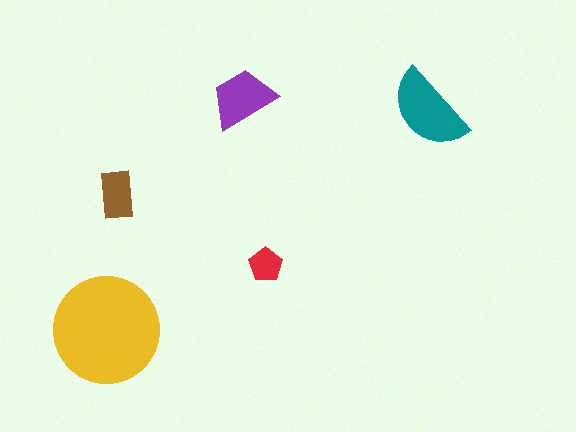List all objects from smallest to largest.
The red pentagon, the brown rectangle, the purple trapezoid, the teal semicircle, the yellow circle.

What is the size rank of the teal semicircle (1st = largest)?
2nd.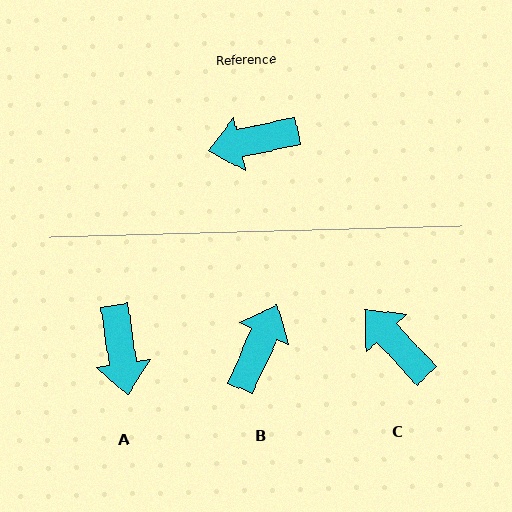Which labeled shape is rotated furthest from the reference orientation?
B, about 126 degrees away.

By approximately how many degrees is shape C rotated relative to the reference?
Approximately 60 degrees clockwise.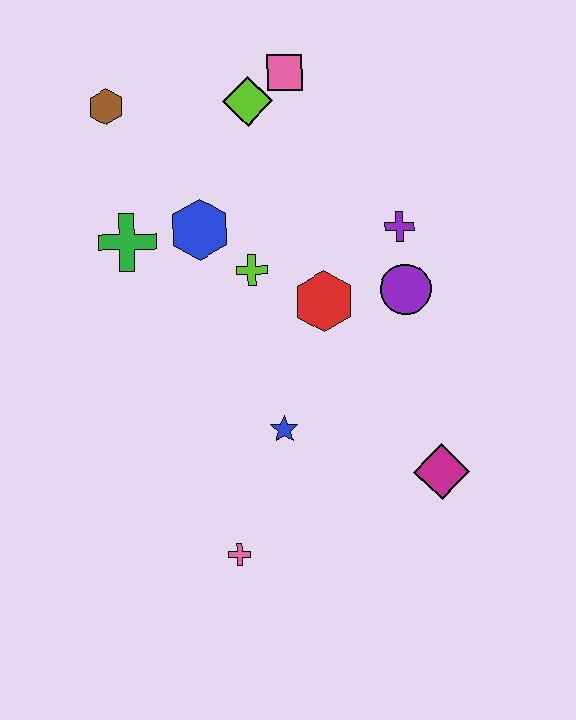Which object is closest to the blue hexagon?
The lime cross is closest to the blue hexagon.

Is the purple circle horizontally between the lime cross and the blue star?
No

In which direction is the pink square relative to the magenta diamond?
The pink square is above the magenta diamond.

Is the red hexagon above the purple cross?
No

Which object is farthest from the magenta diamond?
The brown hexagon is farthest from the magenta diamond.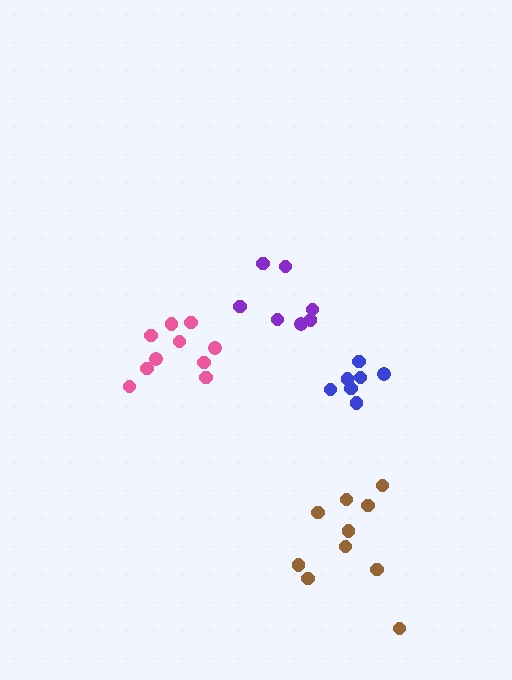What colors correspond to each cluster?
The clusters are colored: pink, brown, blue, purple.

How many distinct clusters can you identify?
There are 4 distinct clusters.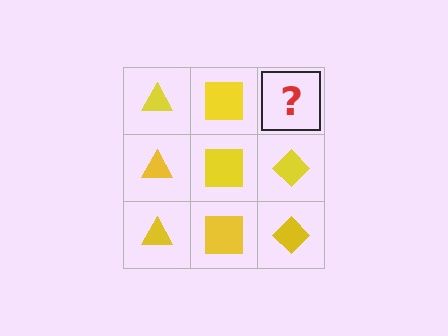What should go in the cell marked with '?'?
The missing cell should contain a yellow diamond.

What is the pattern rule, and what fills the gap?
The rule is that each column has a consistent shape. The gap should be filled with a yellow diamond.